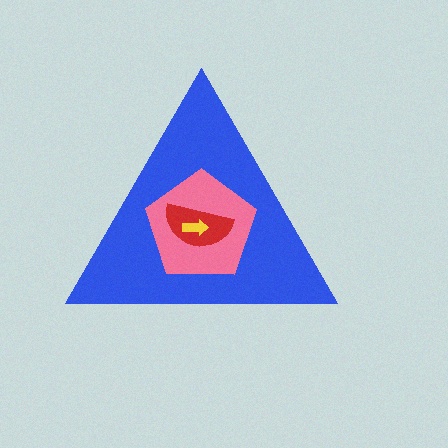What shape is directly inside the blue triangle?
The pink pentagon.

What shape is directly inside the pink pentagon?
The red semicircle.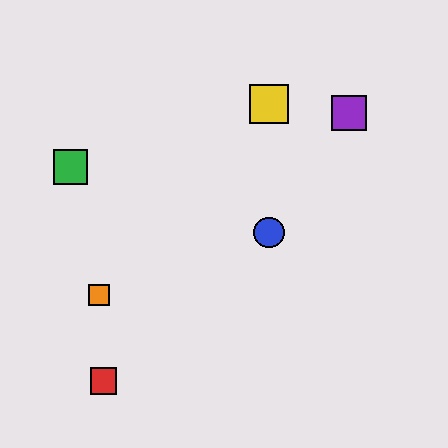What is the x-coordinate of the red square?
The red square is at x≈103.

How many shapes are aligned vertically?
2 shapes (the blue circle, the yellow square) are aligned vertically.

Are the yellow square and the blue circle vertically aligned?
Yes, both are at x≈269.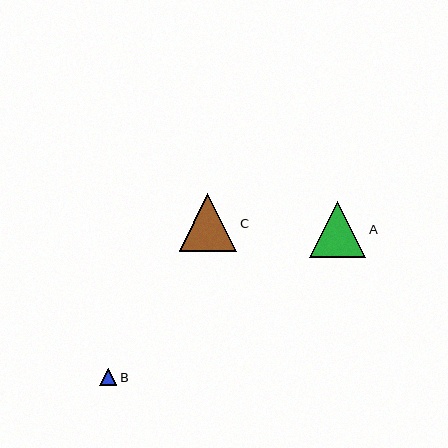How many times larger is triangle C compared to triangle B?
Triangle C is approximately 3.3 times the size of triangle B.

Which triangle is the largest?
Triangle C is the largest with a size of approximately 57 pixels.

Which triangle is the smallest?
Triangle B is the smallest with a size of approximately 17 pixels.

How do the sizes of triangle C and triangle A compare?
Triangle C and triangle A are approximately the same size.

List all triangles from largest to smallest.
From largest to smallest: C, A, B.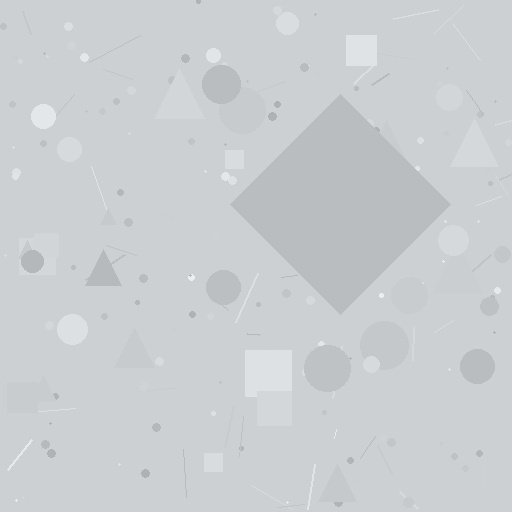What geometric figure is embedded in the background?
A diamond is embedded in the background.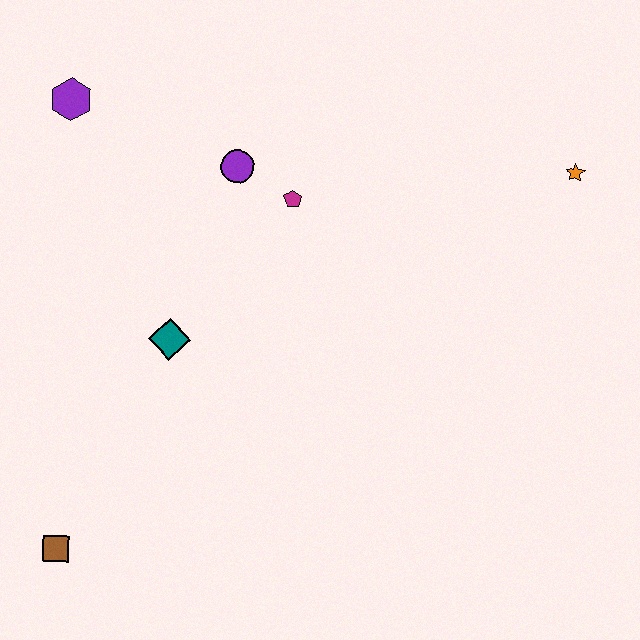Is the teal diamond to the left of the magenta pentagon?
Yes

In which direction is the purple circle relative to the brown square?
The purple circle is above the brown square.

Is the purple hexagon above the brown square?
Yes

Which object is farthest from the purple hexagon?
The orange star is farthest from the purple hexagon.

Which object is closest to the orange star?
The magenta pentagon is closest to the orange star.